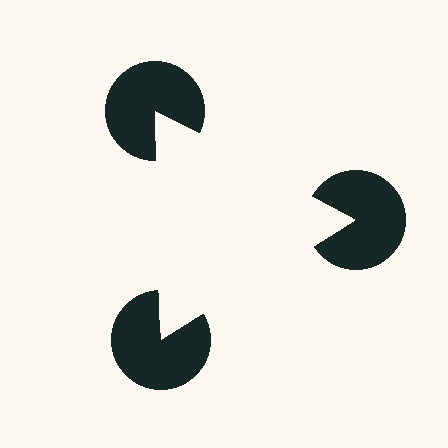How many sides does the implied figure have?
3 sides.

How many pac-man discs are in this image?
There are 3 — one at each vertex of the illusory triangle.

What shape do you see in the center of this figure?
An illusory triangle — its edges are inferred from the aligned wedge cuts in the pac-man discs, not physically drawn.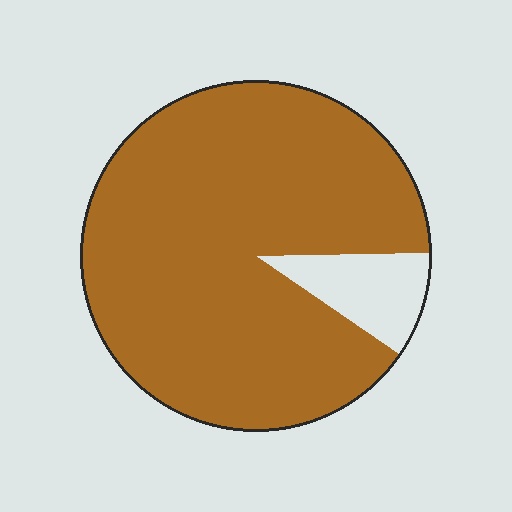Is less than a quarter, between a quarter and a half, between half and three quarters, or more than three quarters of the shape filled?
More than three quarters.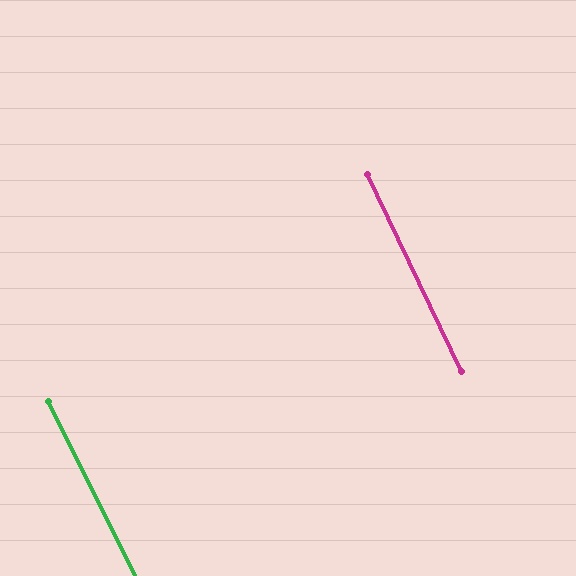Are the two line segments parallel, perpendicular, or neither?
Parallel — their directions differ by only 0.8°.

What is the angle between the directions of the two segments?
Approximately 1 degree.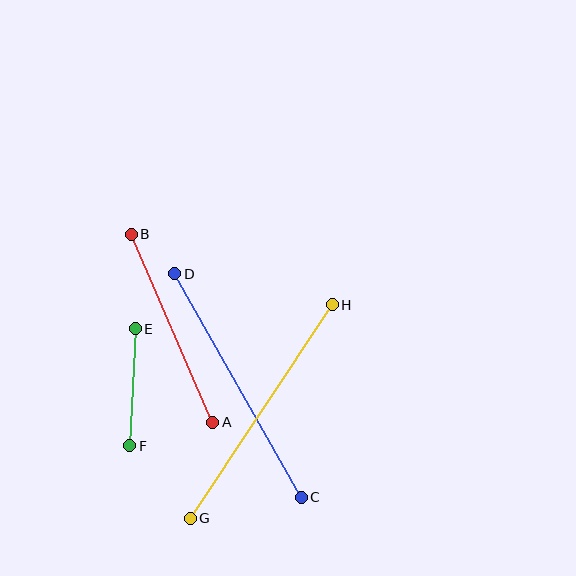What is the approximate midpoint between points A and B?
The midpoint is at approximately (172, 328) pixels.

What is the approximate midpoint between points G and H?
The midpoint is at approximately (261, 411) pixels.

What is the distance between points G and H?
The distance is approximately 256 pixels.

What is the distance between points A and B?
The distance is approximately 205 pixels.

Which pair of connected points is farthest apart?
Points C and D are farthest apart.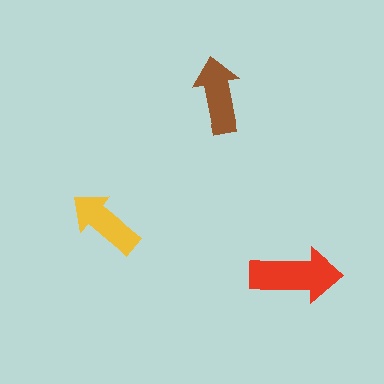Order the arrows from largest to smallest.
the red one, the brown one, the yellow one.